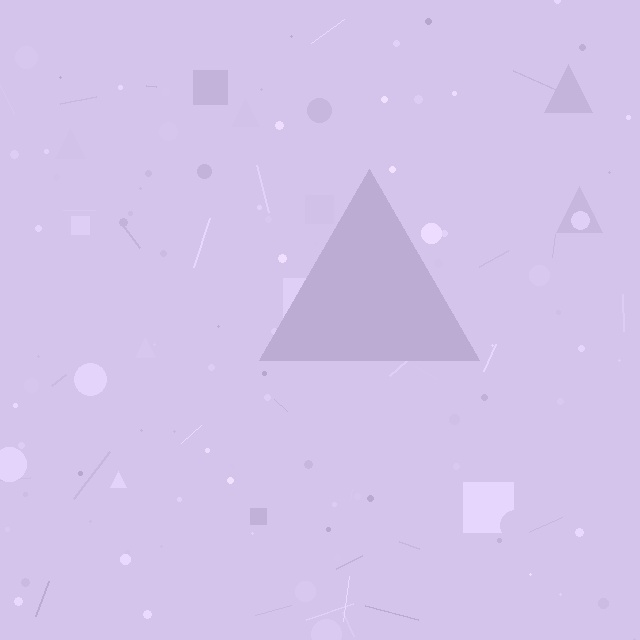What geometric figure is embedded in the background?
A triangle is embedded in the background.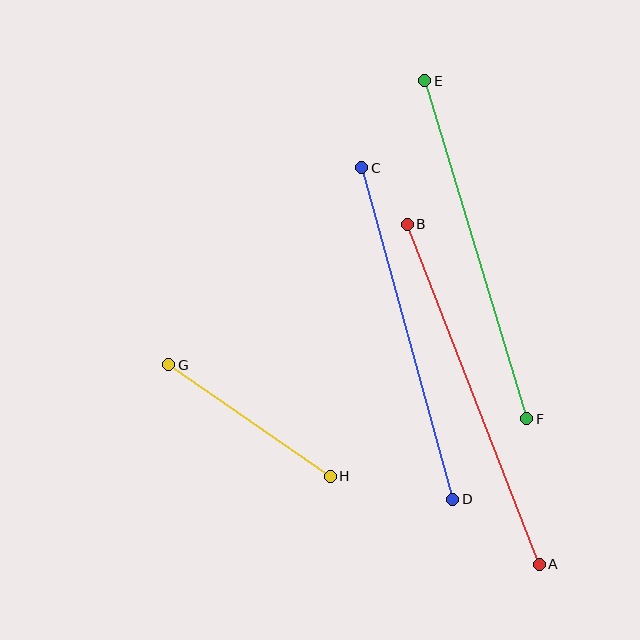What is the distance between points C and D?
The distance is approximately 344 pixels.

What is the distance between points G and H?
The distance is approximately 196 pixels.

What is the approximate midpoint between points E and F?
The midpoint is at approximately (476, 250) pixels.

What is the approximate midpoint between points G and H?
The midpoint is at approximately (250, 421) pixels.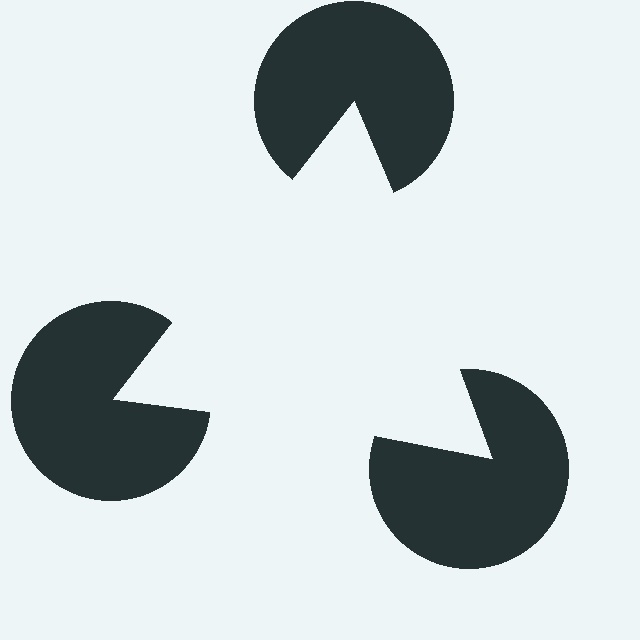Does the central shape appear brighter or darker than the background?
It typically appears slightly brighter than the background, even though no actual brightness change is drawn.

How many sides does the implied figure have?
3 sides.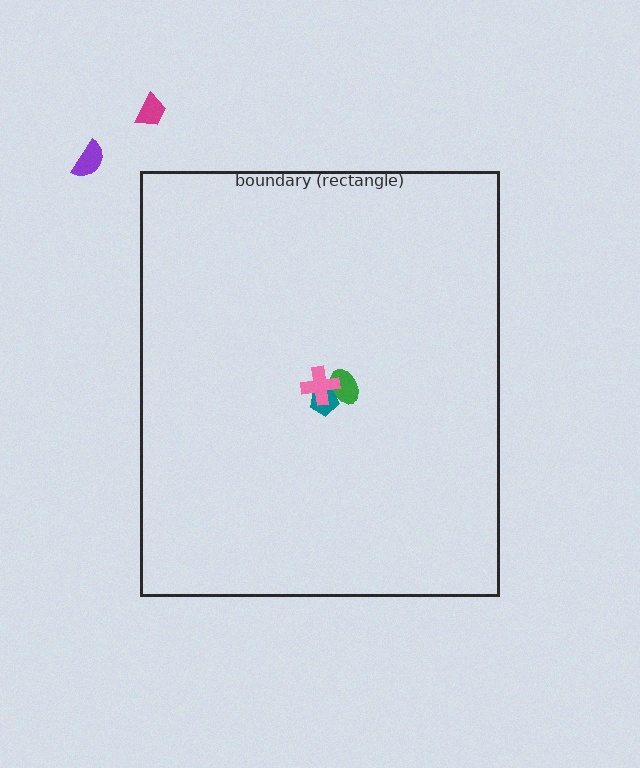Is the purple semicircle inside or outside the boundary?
Outside.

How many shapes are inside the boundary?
3 inside, 2 outside.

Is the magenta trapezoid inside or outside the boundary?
Outside.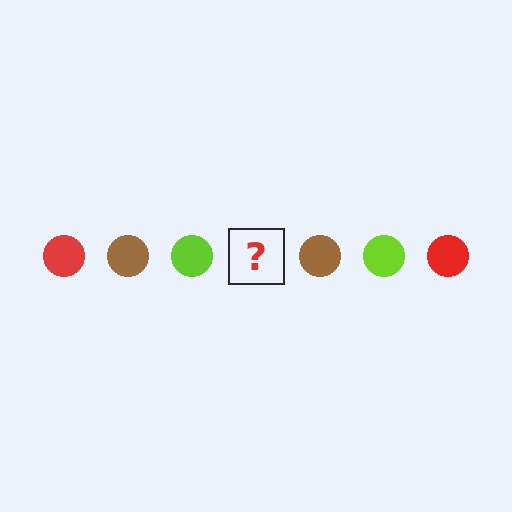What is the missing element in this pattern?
The missing element is a red circle.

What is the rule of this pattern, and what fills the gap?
The rule is that the pattern cycles through red, brown, lime circles. The gap should be filled with a red circle.